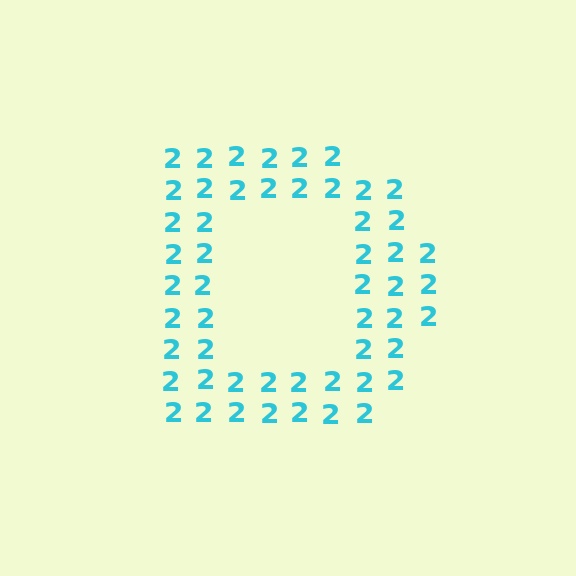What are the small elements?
The small elements are digit 2's.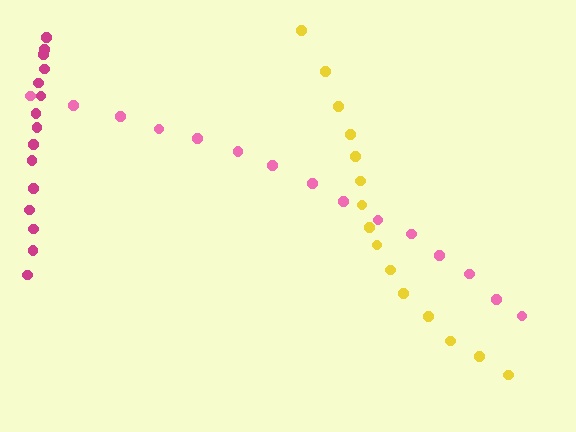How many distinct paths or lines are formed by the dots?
There are 3 distinct paths.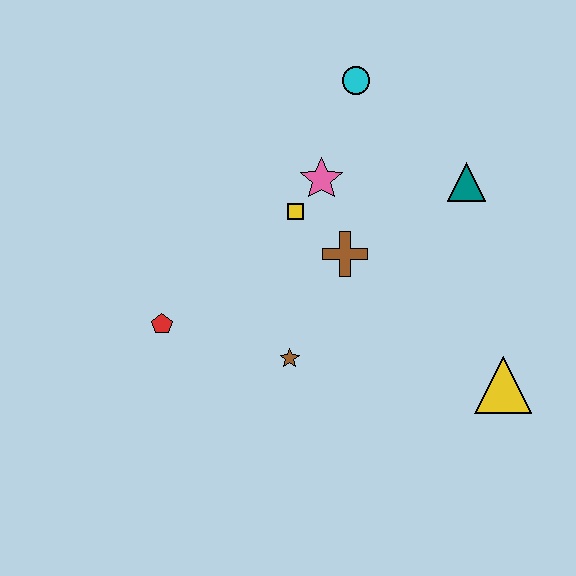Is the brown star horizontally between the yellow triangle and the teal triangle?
No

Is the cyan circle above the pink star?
Yes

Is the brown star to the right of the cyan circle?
No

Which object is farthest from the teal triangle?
The red pentagon is farthest from the teal triangle.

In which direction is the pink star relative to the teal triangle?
The pink star is to the left of the teal triangle.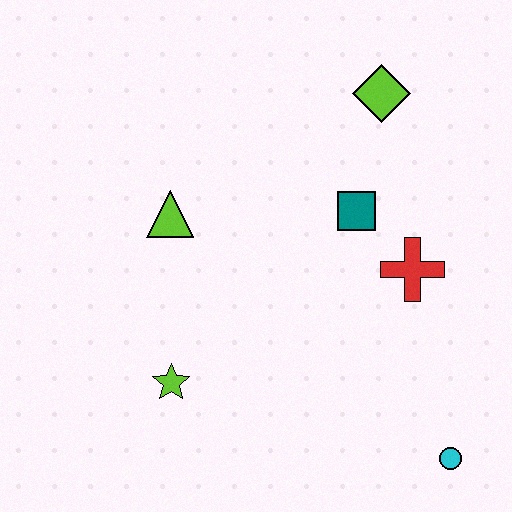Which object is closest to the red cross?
The teal square is closest to the red cross.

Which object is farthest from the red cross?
The lime star is farthest from the red cross.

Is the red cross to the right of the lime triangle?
Yes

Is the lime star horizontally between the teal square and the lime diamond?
No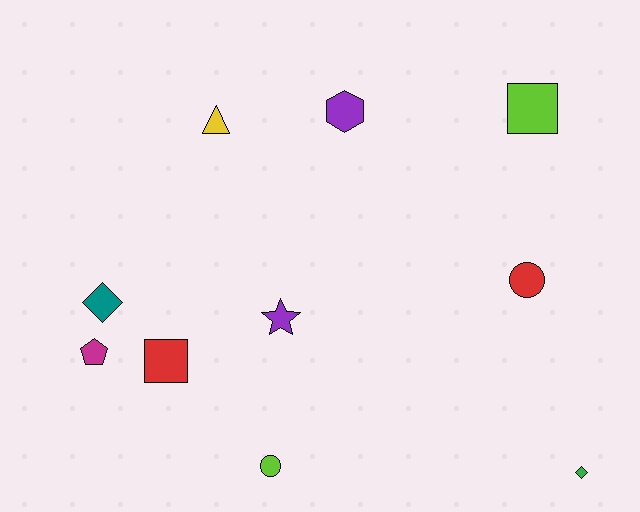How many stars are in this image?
There is 1 star.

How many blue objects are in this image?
There are no blue objects.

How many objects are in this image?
There are 10 objects.